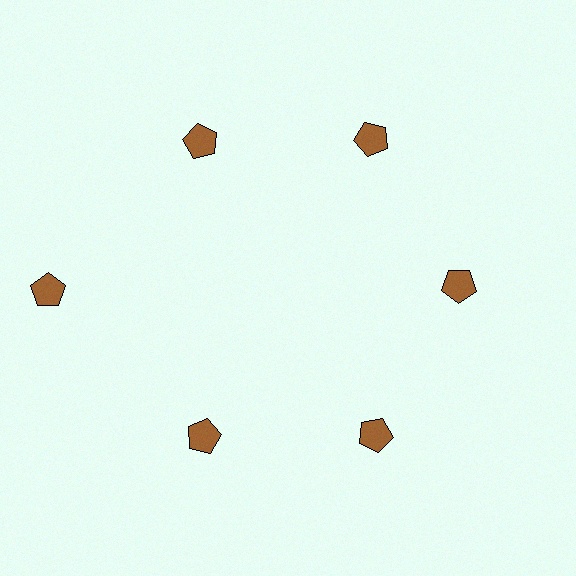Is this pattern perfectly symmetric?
No. The 6 brown pentagons are arranged in a ring, but one element near the 9 o'clock position is pushed outward from the center, breaking the 6-fold rotational symmetry.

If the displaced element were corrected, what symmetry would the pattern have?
It would have 6-fold rotational symmetry — the pattern would map onto itself every 60 degrees.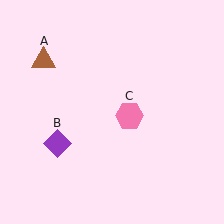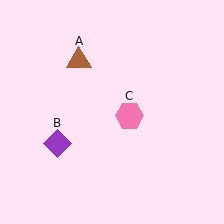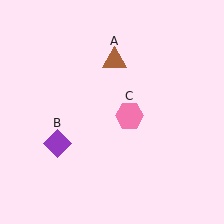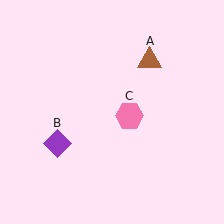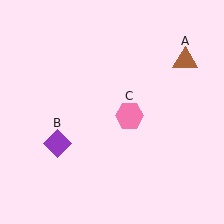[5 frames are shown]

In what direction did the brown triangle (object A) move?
The brown triangle (object A) moved right.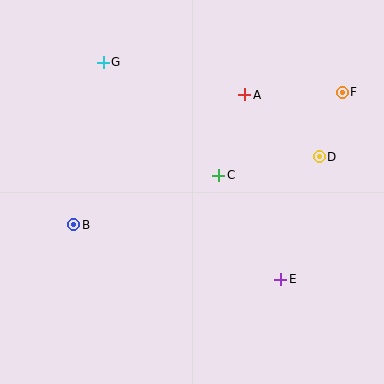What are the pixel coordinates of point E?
Point E is at (281, 279).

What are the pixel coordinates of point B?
Point B is at (74, 225).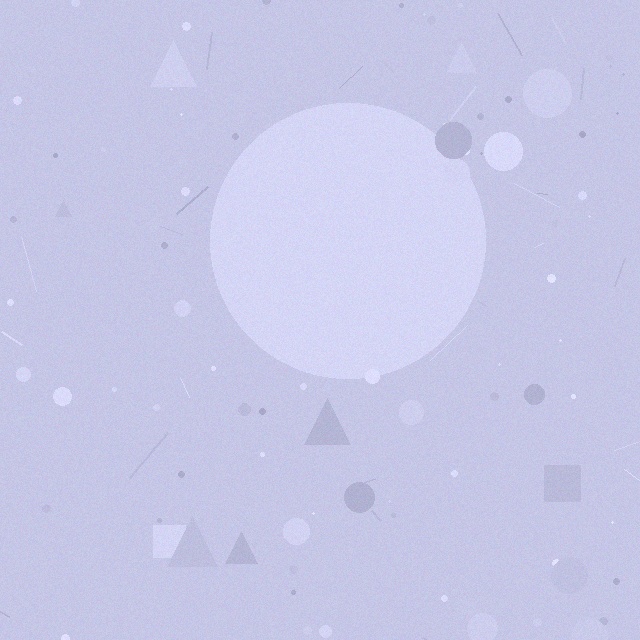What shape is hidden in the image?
A circle is hidden in the image.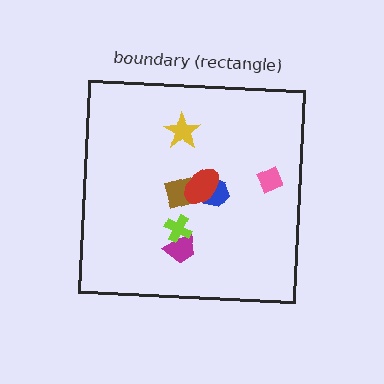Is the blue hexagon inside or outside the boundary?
Inside.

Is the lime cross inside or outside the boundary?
Inside.